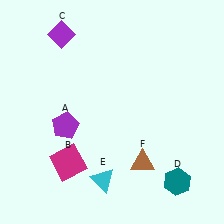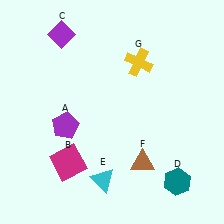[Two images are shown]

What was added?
A yellow cross (G) was added in Image 2.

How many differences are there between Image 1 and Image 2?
There is 1 difference between the two images.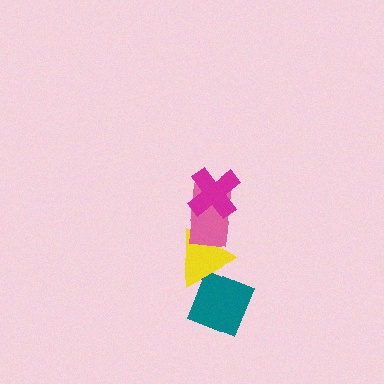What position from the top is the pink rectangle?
The pink rectangle is 2nd from the top.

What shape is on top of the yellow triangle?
The pink rectangle is on top of the yellow triangle.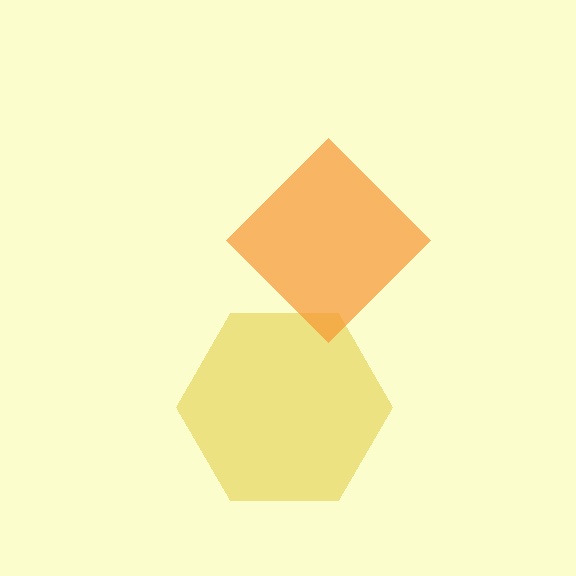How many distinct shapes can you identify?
There are 2 distinct shapes: a yellow hexagon, an orange diamond.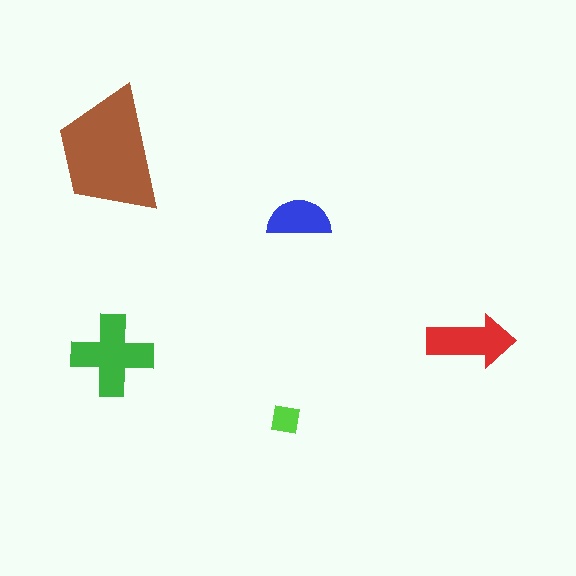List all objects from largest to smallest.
The brown trapezoid, the green cross, the red arrow, the blue semicircle, the lime square.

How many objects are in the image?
There are 5 objects in the image.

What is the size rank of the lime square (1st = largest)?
5th.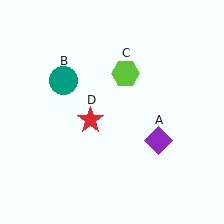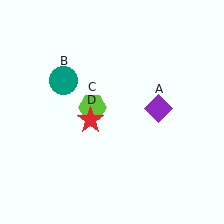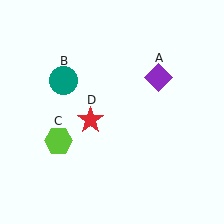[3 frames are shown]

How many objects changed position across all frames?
2 objects changed position: purple diamond (object A), lime hexagon (object C).